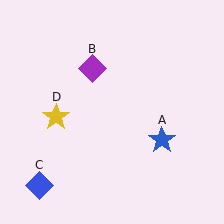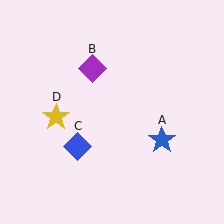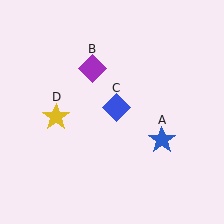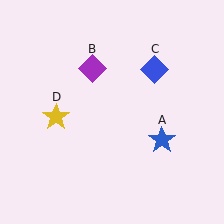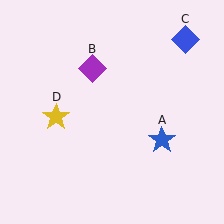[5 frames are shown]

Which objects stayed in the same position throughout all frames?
Blue star (object A) and purple diamond (object B) and yellow star (object D) remained stationary.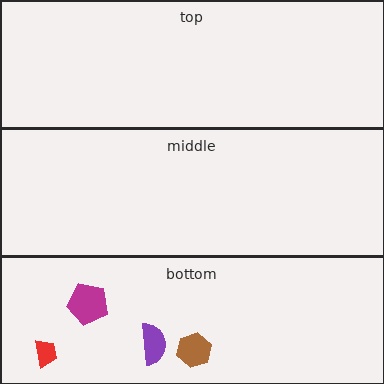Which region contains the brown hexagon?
The bottom region.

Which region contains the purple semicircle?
The bottom region.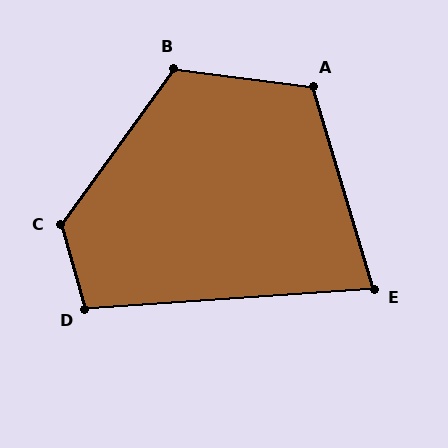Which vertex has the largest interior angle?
C, at approximately 128 degrees.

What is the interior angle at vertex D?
Approximately 102 degrees (obtuse).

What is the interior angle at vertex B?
Approximately 118 degrees (obtuse).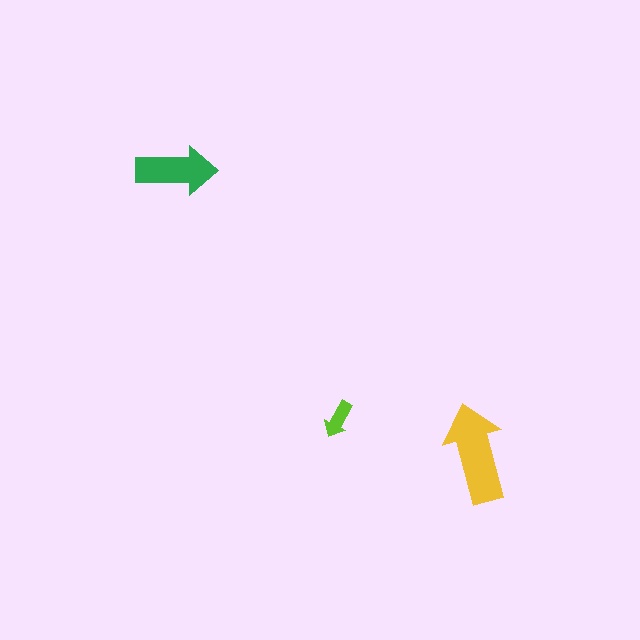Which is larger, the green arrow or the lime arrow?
The green one.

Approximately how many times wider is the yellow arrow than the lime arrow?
About 2.5 times wider.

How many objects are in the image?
There are 3 objects in the image.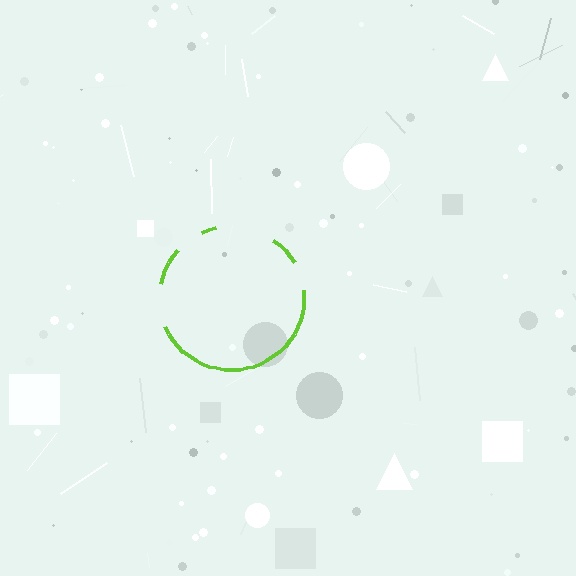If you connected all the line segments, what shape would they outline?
They would outline a circle.